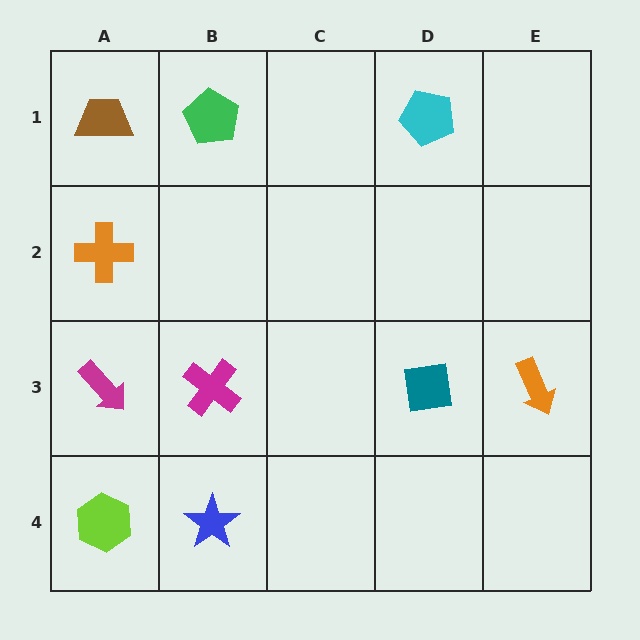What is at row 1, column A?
A brown trapezoid.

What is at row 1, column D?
A cyan pentagon.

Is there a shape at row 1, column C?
No, that cell is empty.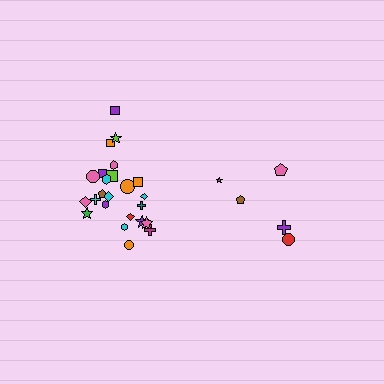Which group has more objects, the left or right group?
The left group.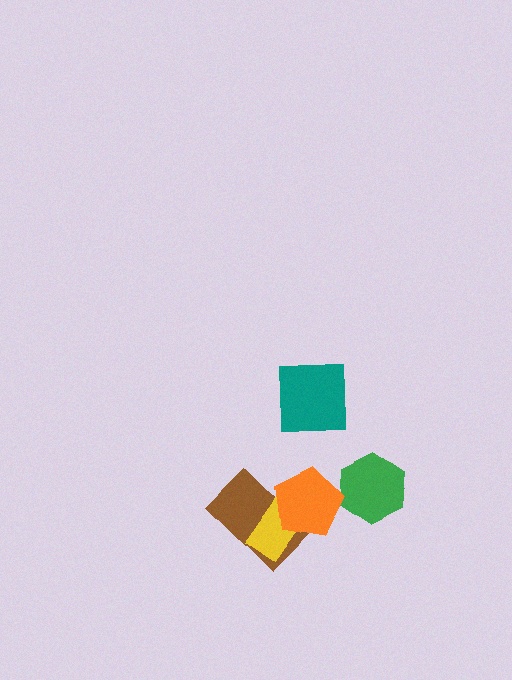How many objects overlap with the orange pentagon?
3 objects overlap with the orange pentagon.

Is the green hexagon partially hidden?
Yes, it is partially covered by another shape.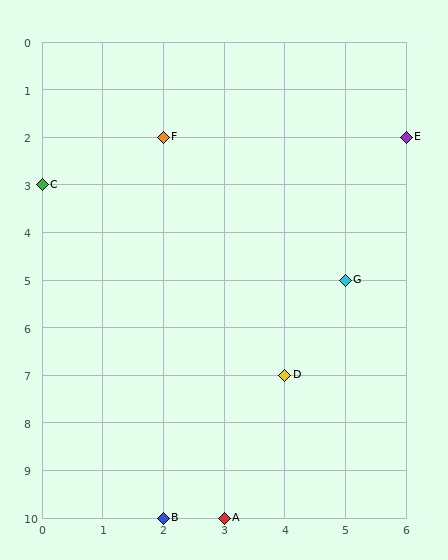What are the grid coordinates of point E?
Point E is at grid coordinates (6, 2).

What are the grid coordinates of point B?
Point B is at grid coordinates (2, 10).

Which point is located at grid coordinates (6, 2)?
Point E is at (6, 2).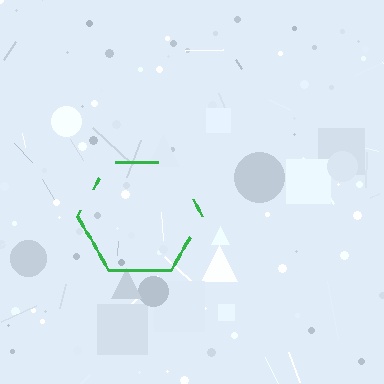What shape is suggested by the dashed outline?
The dashed outline suggests a hexagon.